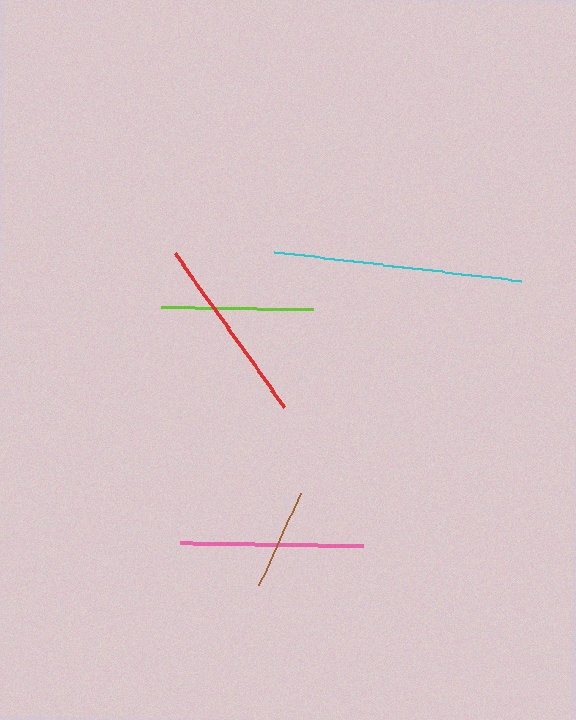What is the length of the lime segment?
The lime segment is approximately 152 pixels long.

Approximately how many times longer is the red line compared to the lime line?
The red line is approximately 1.2 times the length of the lime line.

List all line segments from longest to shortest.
From longest to shortest: cyan, red, pink, lime, brown.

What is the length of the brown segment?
The brown segment is approximately 99 pixels long.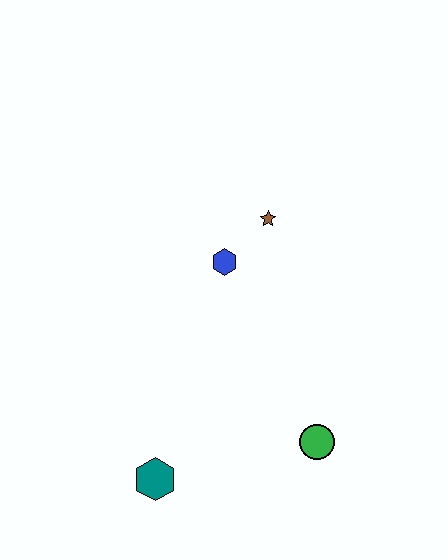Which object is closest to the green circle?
The teal hexagon is closest to the green circle.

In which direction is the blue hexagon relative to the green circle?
The blue hexagon is above the green circle.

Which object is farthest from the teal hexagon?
The brown star is farthest from the teal hexagon.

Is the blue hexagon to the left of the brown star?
Yes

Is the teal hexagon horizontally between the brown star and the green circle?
No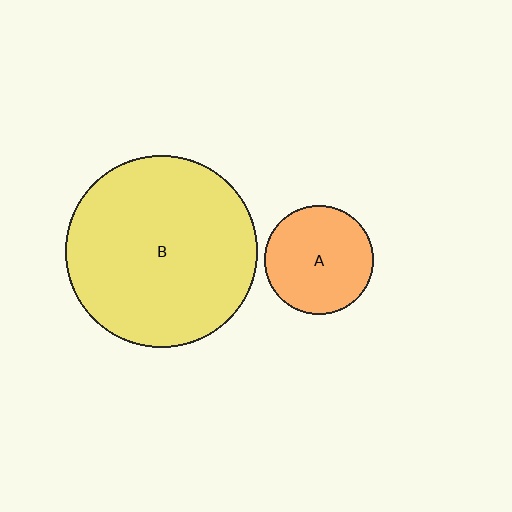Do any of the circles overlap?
No, none of the circles overlap.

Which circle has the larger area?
Circle B (yellow).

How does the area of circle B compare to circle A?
Approximately 3.1 times.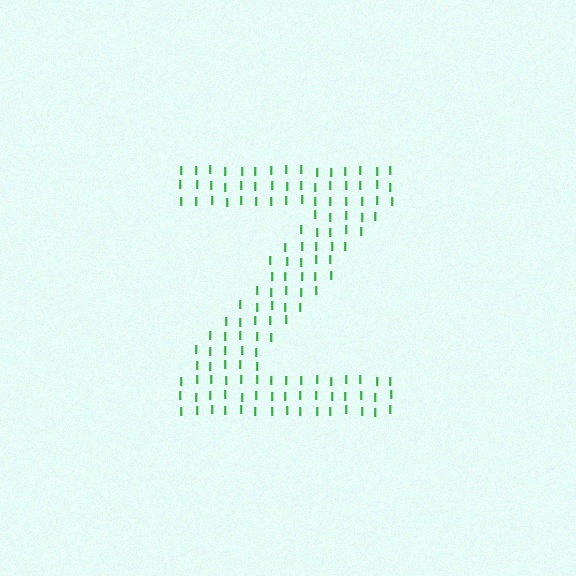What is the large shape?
The large shape is the letter Z.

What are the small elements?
The small elements are letter I's.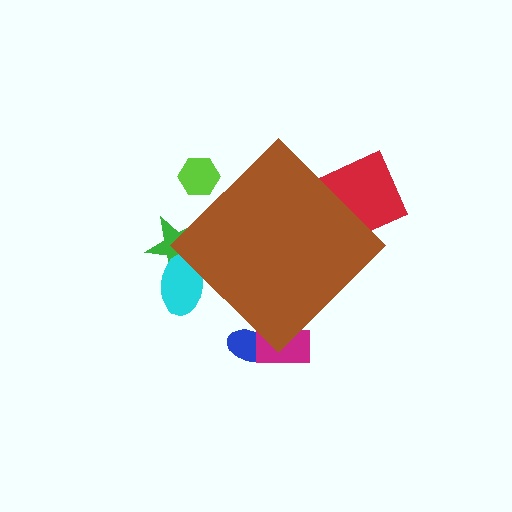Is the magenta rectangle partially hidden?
Yes, the magenta rectangle is partially hidden behind the brown diamond.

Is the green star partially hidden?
Yes, the green star is partially hidden behind the brown diamond.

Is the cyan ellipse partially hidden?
Yes, the cyan ellipse is partially hidden behind the brown diamond.